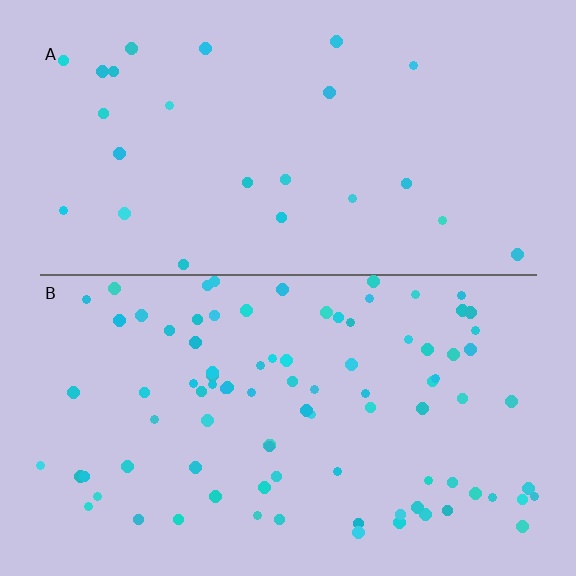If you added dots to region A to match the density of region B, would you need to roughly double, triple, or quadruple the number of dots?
Approximately triple.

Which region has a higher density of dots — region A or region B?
B (the bottom).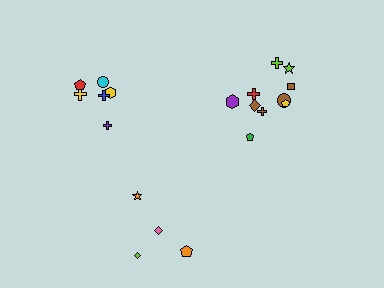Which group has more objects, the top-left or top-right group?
The top-right group.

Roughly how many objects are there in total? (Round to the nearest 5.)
Roughly 20 objects in total.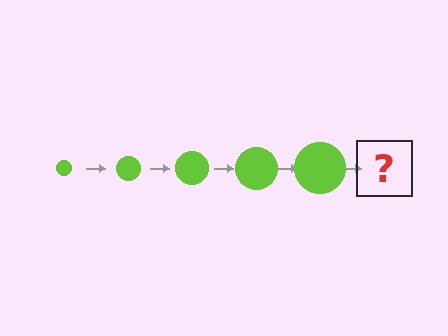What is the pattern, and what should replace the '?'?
The pattern is that the circle gets progressively larger each step. The '?' should be a lime circle, larger than the previous one.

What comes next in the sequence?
The next element should be a lime circle, larger than the previous one.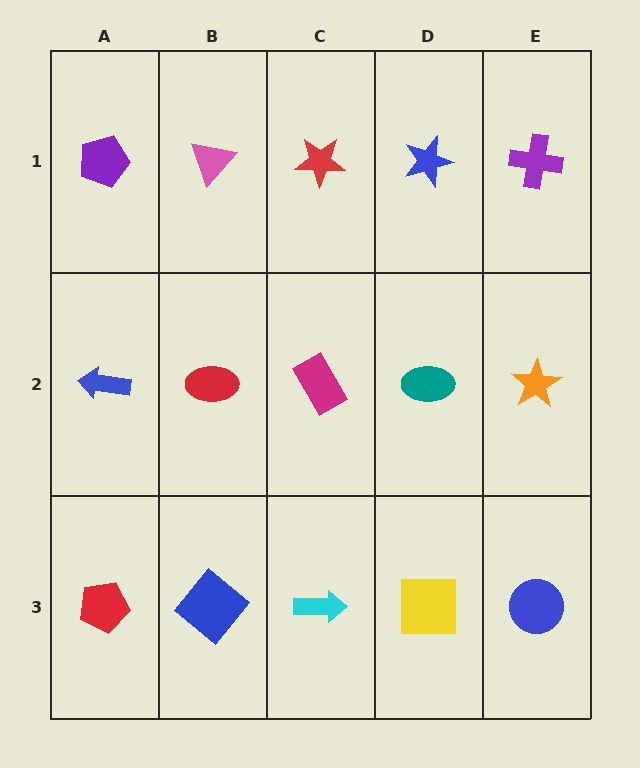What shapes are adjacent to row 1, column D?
A teal ellipse (row 2, column D), a red star (row 1, column C), a purple cross (row 1, column E).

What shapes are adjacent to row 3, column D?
A teal ellipse (row 2, column D), a cyan arrow (row 3, column C), a blue circle (row 3, column E).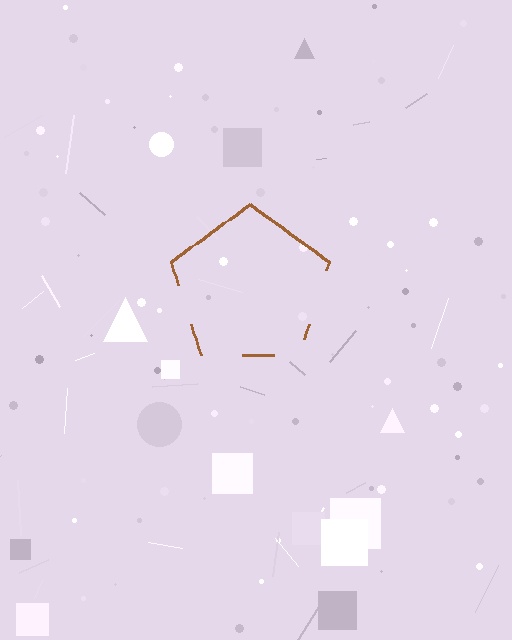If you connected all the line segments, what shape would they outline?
They would outline a pentagon.